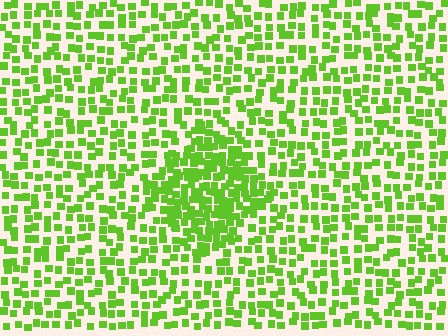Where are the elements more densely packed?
The elements are more densely packed inside the diamond boundary.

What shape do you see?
I see a diamond.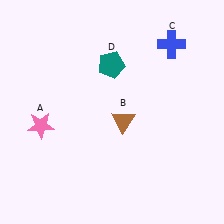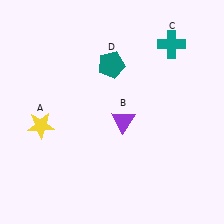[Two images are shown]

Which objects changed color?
A changed from pink to yellow. B changed from brown to purple. C changed from blue to teal.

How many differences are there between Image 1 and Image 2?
There are 3 differences between the two images.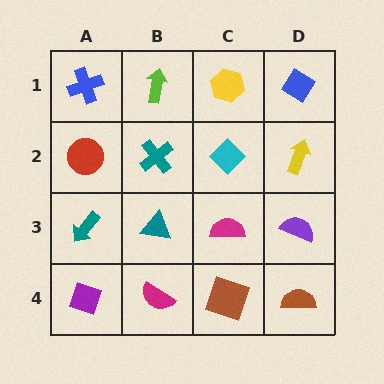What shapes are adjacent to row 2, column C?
A yellow hexagon (row 1, column C), a magenta semicircle (row 3, column C), a teal cross (row 2, column B), a yellow arrow (row 2, column D).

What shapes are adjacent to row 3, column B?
A teal cross (row 2, column B), a magenta semicircle (row 4, column B), a teal arrow (row 3, column A), a magenta semicircle (row 3, column C).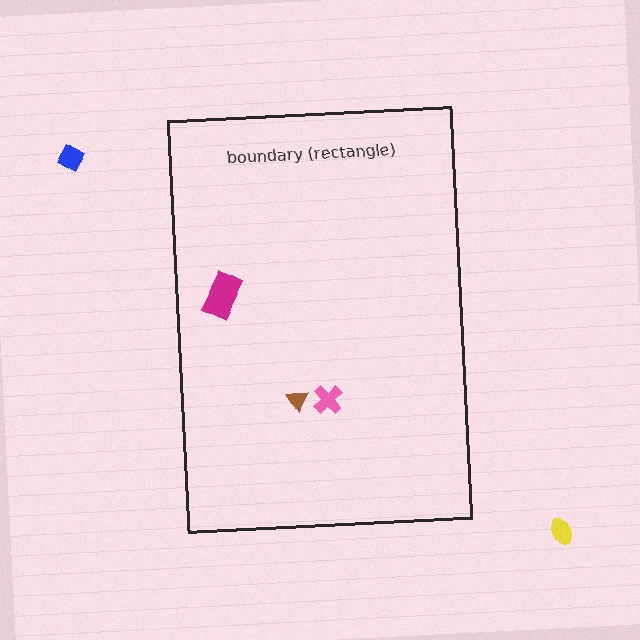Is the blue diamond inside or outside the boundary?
Outside.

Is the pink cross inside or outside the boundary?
Inside.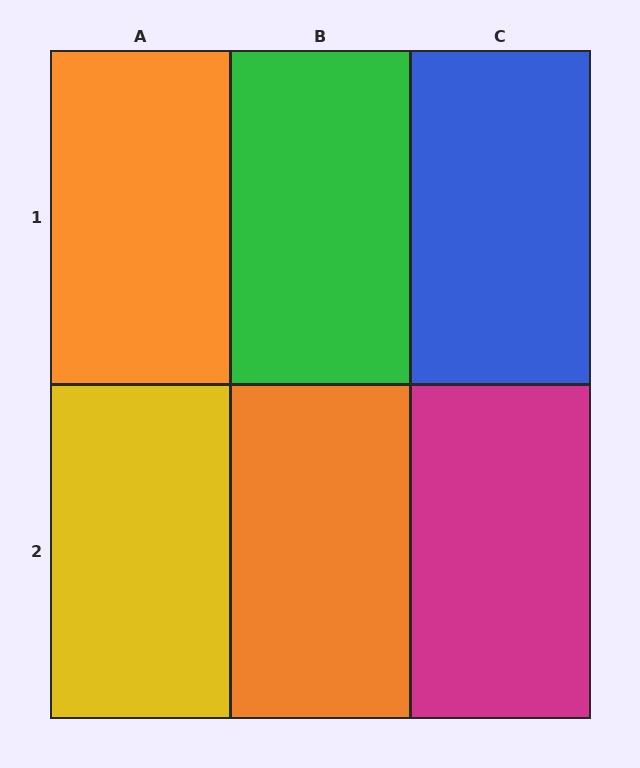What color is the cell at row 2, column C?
Magenta.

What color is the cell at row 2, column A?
Yellow.